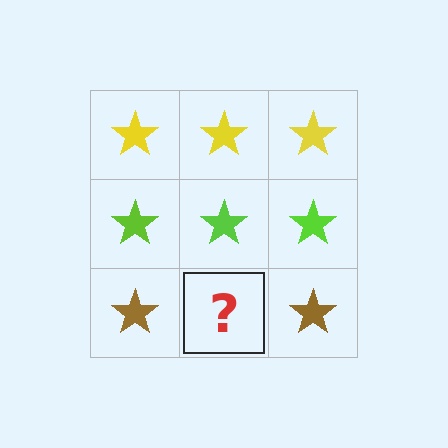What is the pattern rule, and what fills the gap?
The rule is that each row has a consistent color. The gap should be filled with a brown star.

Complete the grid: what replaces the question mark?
The question mark should be replaced with a brown star.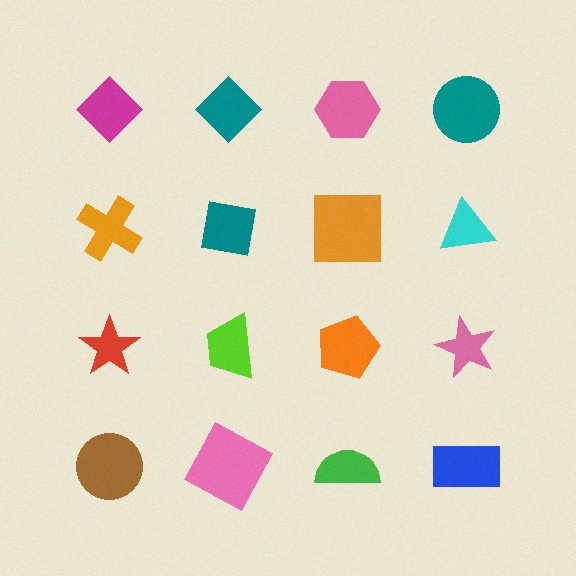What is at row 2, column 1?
An orange cross.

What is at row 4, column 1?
A brown circle.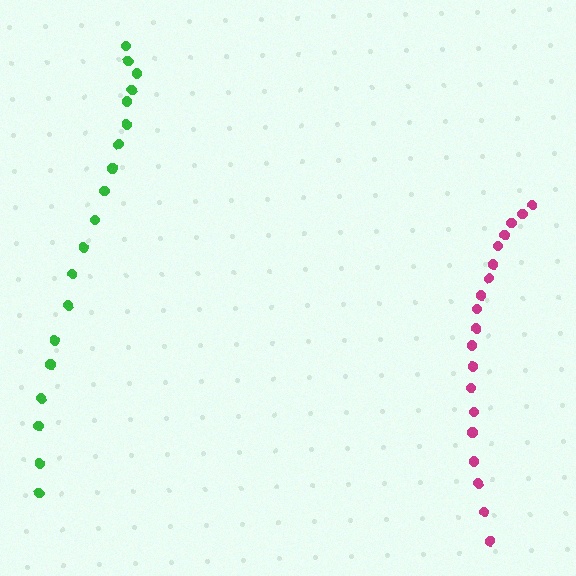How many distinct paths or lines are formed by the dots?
There are 2 distinct paths.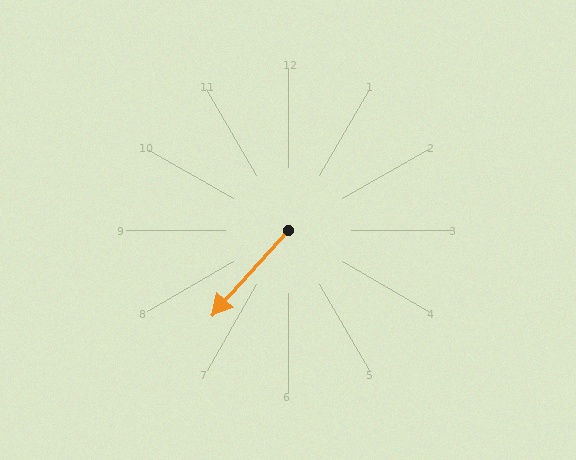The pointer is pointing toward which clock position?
Roughly 7 o'clock.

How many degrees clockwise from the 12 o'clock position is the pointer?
Approximately 222 degrees.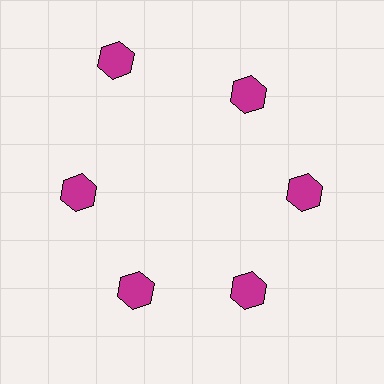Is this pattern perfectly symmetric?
No. The 6 magenta hexagons are arranged in a ring, but one element near the 11 o'clock position is pushed outward from the center, breaking the 6-fold rotational symmetry.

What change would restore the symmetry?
The symmetry would be restored by moving it inward, back onto the ring so that all 6 hexagons sit at equal angles and equal distance from the center.